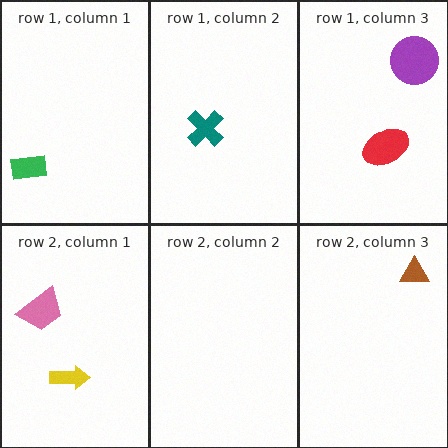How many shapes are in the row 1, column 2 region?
1.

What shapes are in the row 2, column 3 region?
The brown triangle.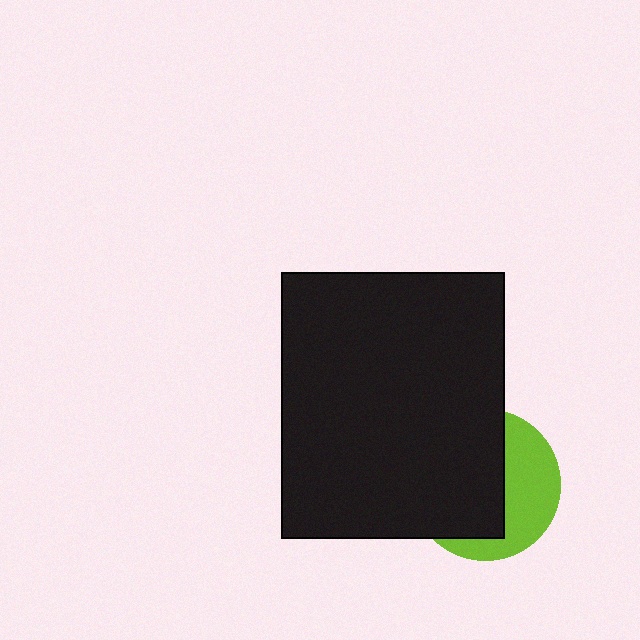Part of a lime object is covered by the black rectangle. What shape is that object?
It is a circle.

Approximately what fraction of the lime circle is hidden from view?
Roughly 60% of the lime circle is hidden behind the black rectangle.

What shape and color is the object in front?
The object in front is a black rectangle.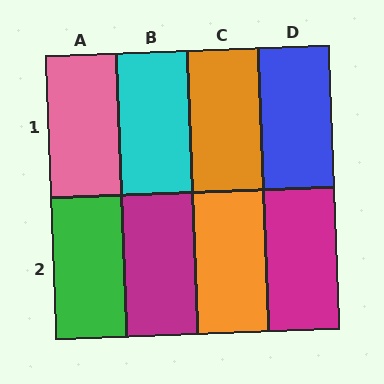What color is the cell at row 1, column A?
Pink.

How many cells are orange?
2 cells are orange.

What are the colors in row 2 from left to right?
Green, magenta, orange, magenta.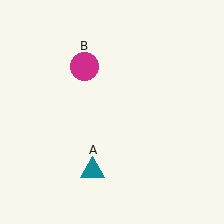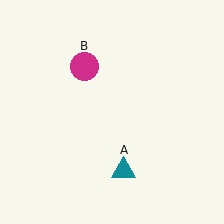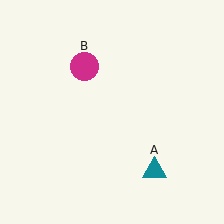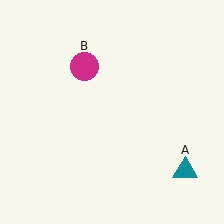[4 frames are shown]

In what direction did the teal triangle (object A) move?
The teal triangle (object A) moved right.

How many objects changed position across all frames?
1 object changed position: teal triangle (object A).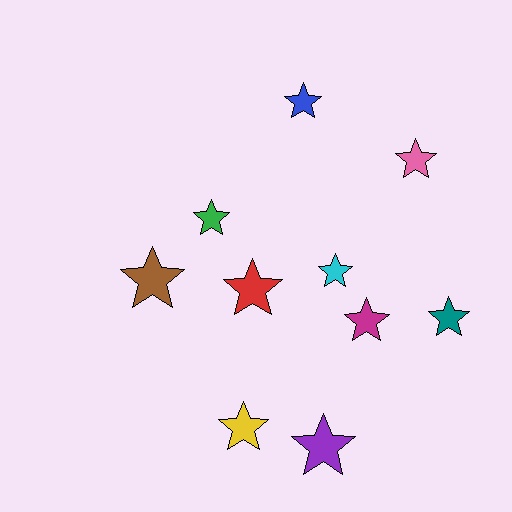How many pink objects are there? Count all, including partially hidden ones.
There is 1 pink object.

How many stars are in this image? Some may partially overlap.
There are 10 stars.